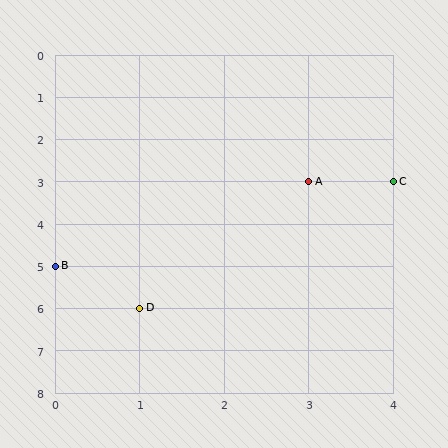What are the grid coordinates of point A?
Point A is at grid coordinates (3, 3).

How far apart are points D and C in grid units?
Points D and C are 3 columns and 3 rows apart (about 4.2 grid units diagonally).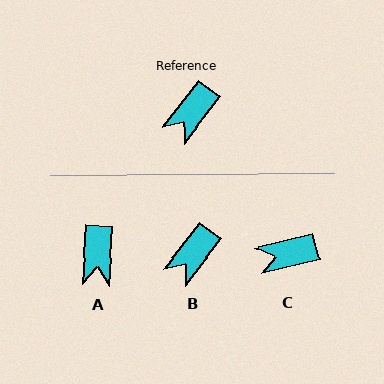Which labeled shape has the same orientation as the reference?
B.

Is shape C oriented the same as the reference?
No, it is off by about 39 degrees.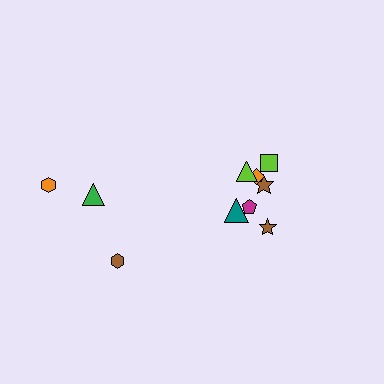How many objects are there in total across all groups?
There are 10 objects.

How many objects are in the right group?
There are 7 objects.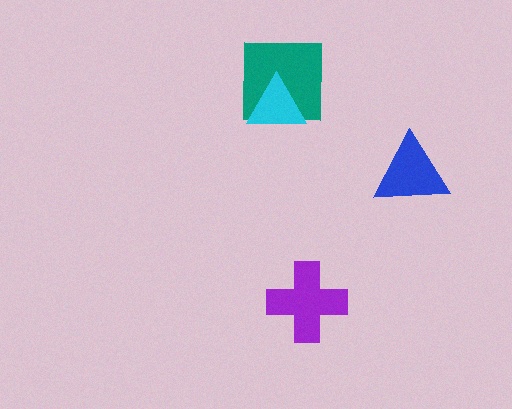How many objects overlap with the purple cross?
0 objects overlap with the purple cross.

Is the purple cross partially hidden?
No, no other shape covers it.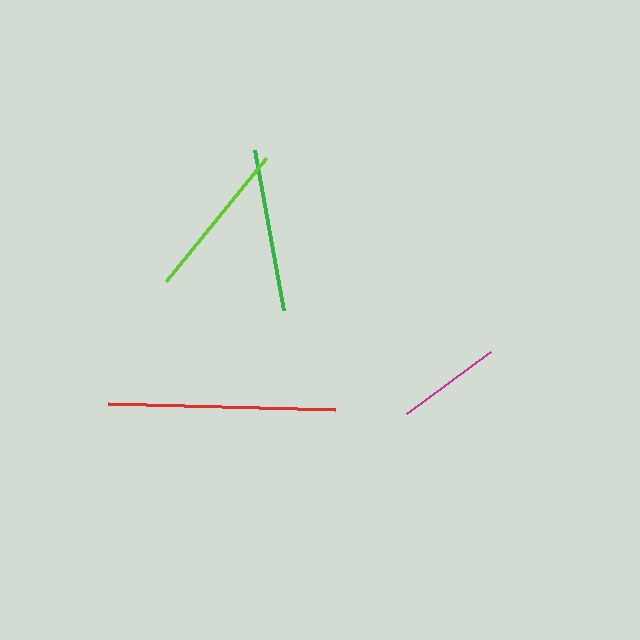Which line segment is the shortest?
The magenta line is the shortest at approximately 105 pixels.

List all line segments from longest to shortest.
From longest to shortest: red, green, lime, magenta.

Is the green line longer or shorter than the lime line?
The green line is longer than the lime line.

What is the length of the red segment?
The red segment is approximately 227 pixels long.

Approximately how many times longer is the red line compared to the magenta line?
The red line is approximately 2.2 times the length of the magenta line.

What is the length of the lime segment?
The lime segment is approximately 158 pixels long.